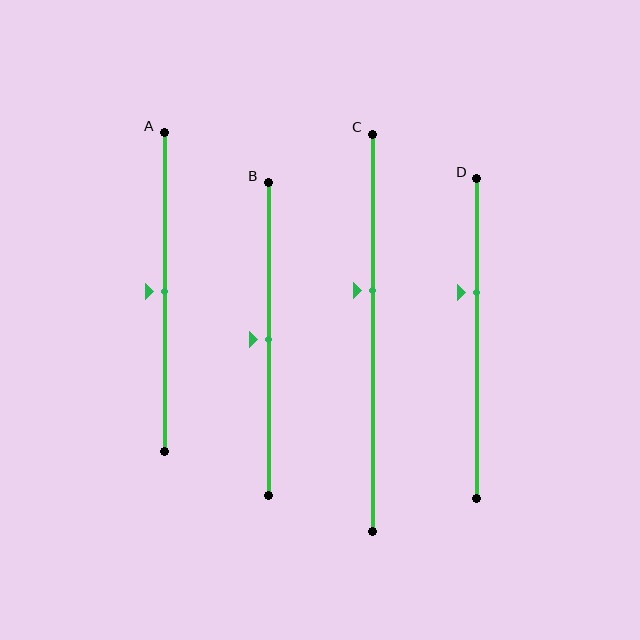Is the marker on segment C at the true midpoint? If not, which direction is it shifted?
No, the marker on segment C is shifted upward by about 11% of the segment length.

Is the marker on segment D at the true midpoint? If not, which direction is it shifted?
No, the marker on segment D is shifted upward by about 14% of the segment length.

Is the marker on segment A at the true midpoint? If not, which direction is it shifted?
Yes, the marker on segment A is at the true midpoint.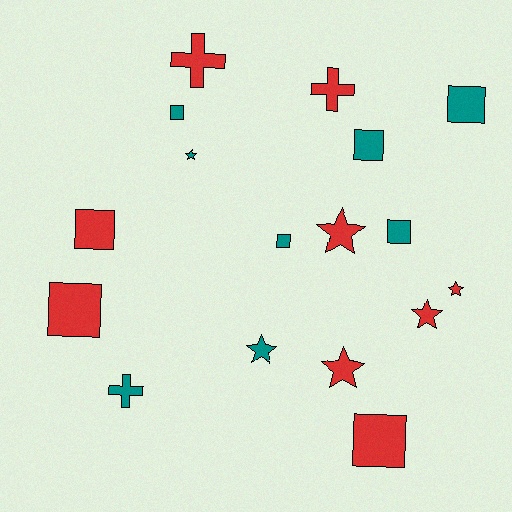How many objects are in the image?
There are 17 objects.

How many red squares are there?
There are 3 red squares.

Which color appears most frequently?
Red, with 9 objects.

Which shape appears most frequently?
Square, with 8 objects.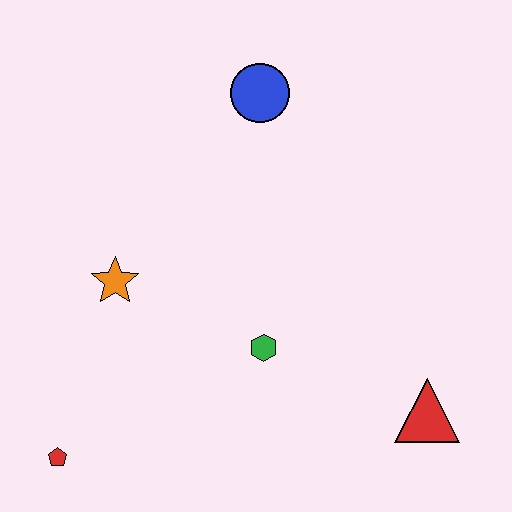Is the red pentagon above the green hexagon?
No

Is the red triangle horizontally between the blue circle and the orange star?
No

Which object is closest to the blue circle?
The orange star is closest to the blue circle.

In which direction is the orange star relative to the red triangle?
The orange star is to the left of the red triangle.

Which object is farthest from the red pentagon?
The blue circle is farthest from the red pentagon.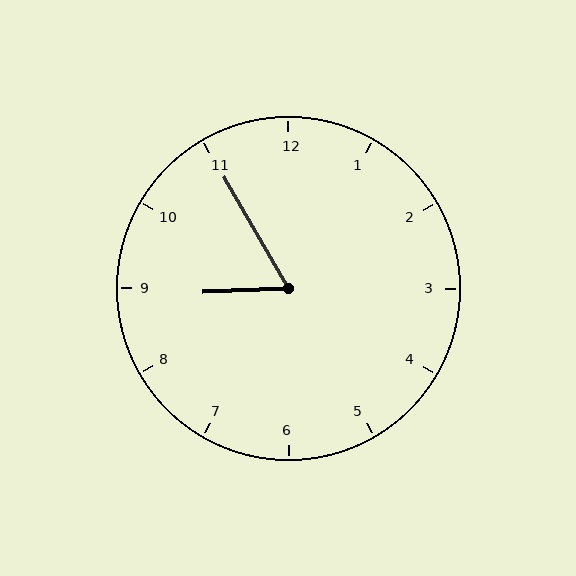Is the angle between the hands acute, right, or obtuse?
It is acute.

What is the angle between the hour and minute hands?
Approximately 62 degrees.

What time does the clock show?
8:55.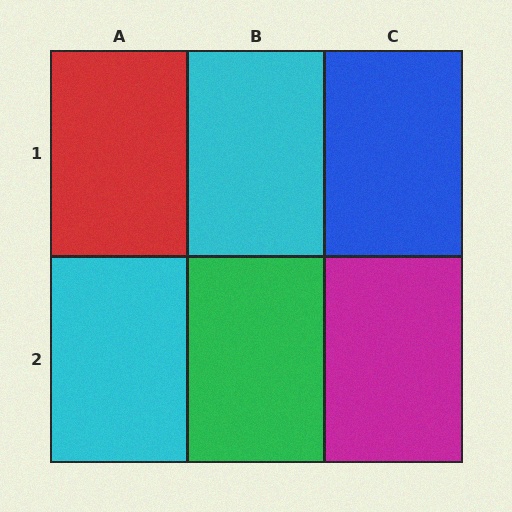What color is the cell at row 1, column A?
Red.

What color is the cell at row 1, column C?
Blue.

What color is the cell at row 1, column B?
Cyan.